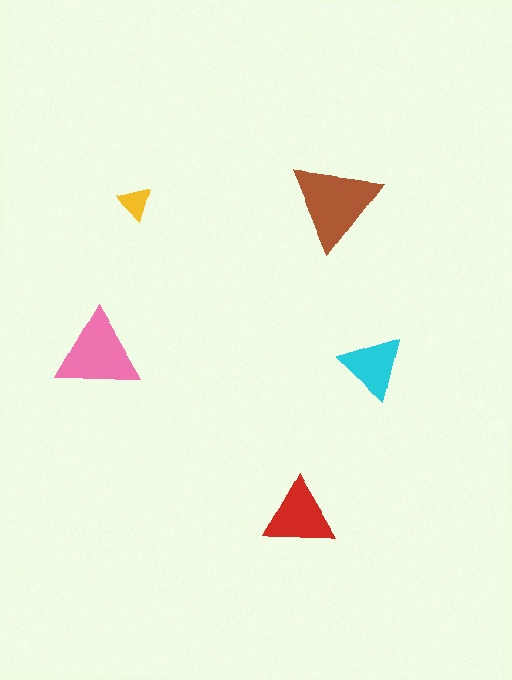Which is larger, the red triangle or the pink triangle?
The pink one.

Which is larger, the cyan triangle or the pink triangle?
The pink one.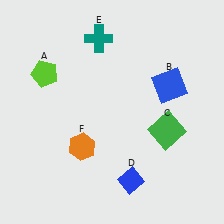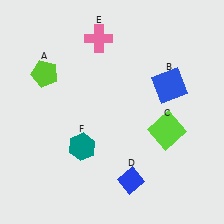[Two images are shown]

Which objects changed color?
C changed from green to lime. E changed from teal to pink. F changed from orange to teal.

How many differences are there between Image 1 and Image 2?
There are 3 differences between the two images.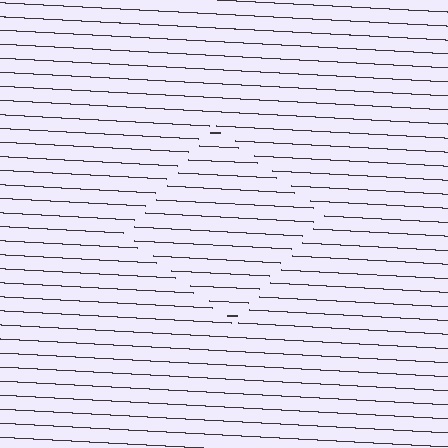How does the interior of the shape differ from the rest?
The interior of the shape contains the same grating, shifted by half a period — the contour is defined by the phase discontinuity where line-ends from the inner and outer gratings abut.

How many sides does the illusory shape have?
4 sides — the line-ends trace a square.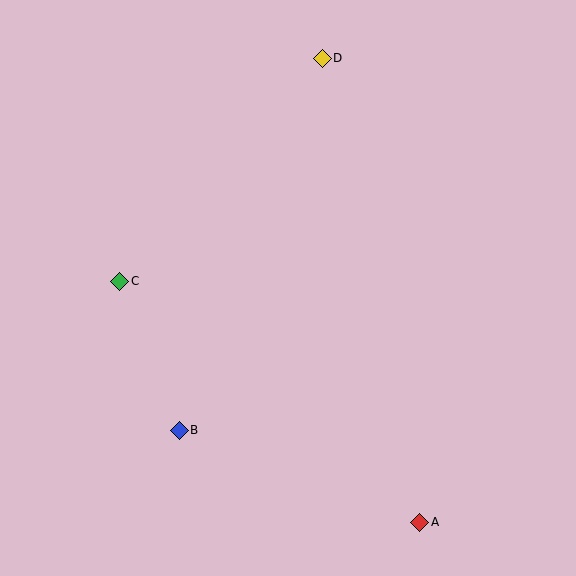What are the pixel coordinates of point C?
Point C is at (120, 281).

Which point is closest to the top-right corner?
Point D is closest to the top-right corner.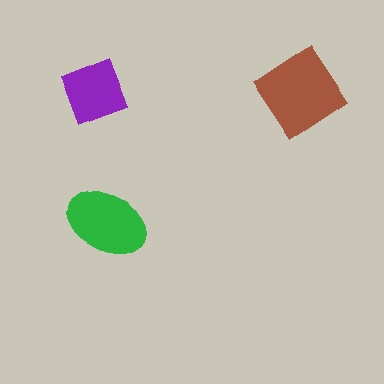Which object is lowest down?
The green ellipse is bottommost.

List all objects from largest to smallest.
The brown diamond, the green ellipse, the purple square.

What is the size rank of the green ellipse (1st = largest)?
2nd.